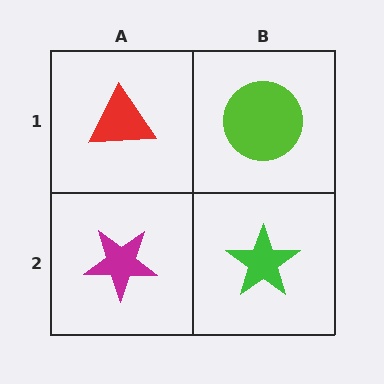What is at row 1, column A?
A red triangle.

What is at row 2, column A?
A magenta star.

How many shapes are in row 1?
2 shapes.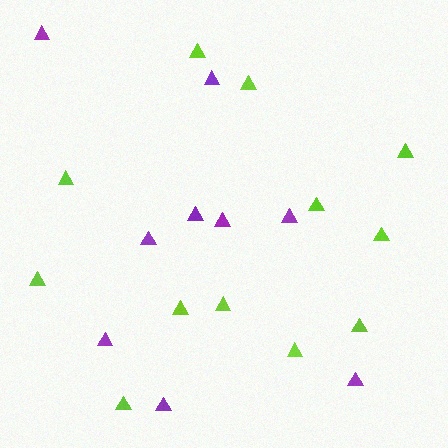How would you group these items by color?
There are 2 groups: one group of lime triangles (12) and one group of purple triangles (9).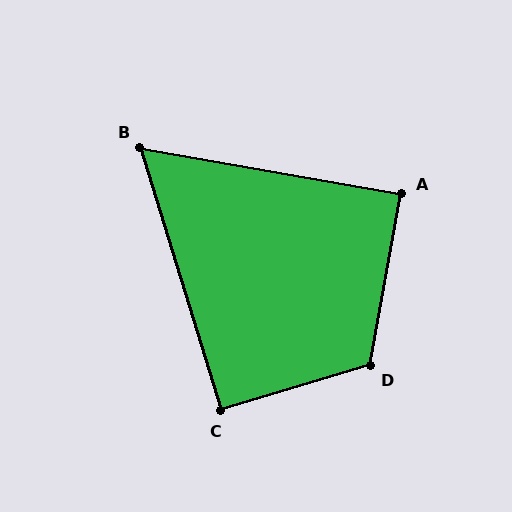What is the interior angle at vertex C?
Approximately 90 degrees (approximately right).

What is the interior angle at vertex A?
Approximately 90 degrees (approximately right).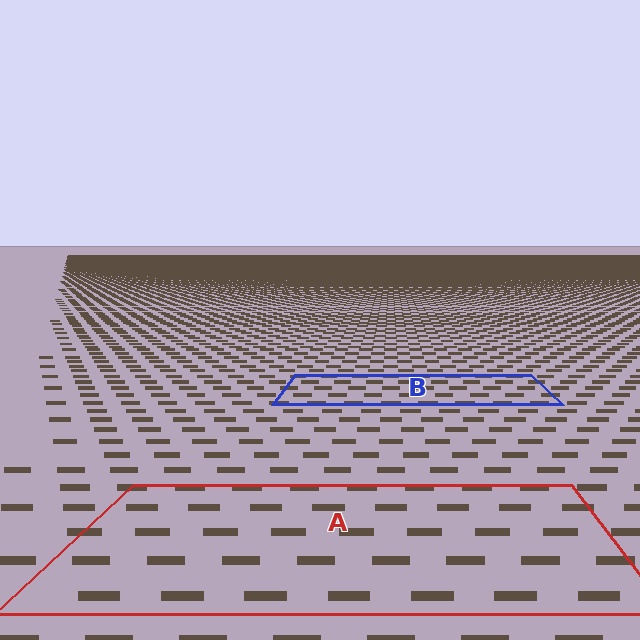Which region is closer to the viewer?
Region A is closer. The texture elements there are larger and more spread out.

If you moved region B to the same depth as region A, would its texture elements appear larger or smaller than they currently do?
They would appear larger. At a closer depth, the same texture elements are projected at a bigger on-screen size.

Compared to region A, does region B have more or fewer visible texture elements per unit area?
Region B has more texture elements per unit area — they are packed more densely because it is farther away.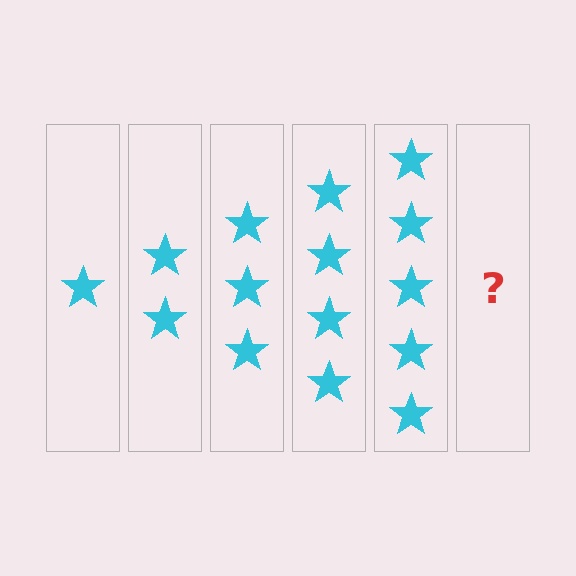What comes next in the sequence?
The next element should be 6 stars.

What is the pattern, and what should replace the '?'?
The pattern is that each step adds one more star. The '?' should be 6 stars.